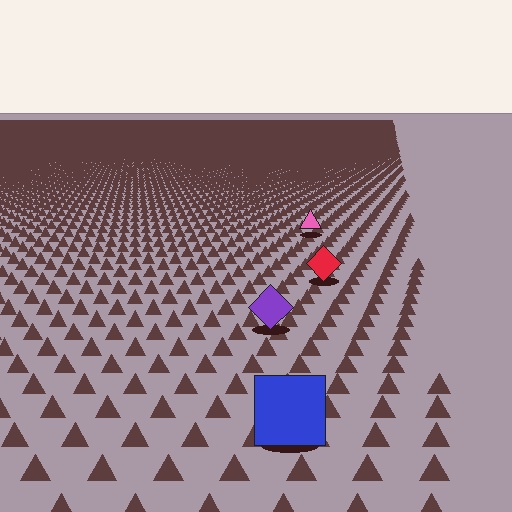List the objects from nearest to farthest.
From nearest to farthest: the blue square, the purple diamond, the red diamond, the pink triangle.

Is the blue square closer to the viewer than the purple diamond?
Yes. The blue square is closer — you can tell from the texture gradient: the ground texture is coarser near it.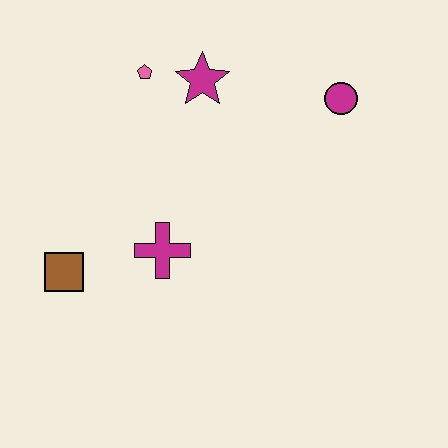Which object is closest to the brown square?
The magenta cross is closest to the brown square.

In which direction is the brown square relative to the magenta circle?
The brown square is to the left of the magenta circle.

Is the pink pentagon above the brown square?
Yes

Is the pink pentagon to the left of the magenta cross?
Yes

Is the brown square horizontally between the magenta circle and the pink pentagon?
No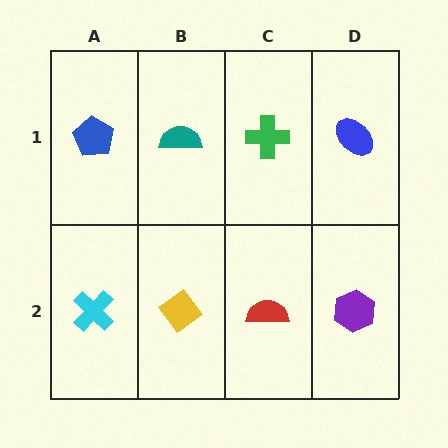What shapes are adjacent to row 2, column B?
A teal semicircle (row 1, column B), a cyan cross (row 2, column A), a red semicircle (row 2, column C).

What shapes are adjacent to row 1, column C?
A red semicircle (row 2, column C), a teal semicircle (row 1, column B), a blue ellipse (row 1, column D).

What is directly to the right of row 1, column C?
A blue ellipse.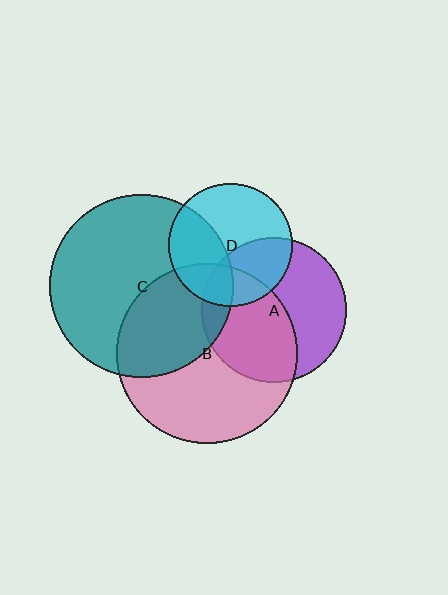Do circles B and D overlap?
Yes.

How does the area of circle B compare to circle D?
Approximately 2.2 times.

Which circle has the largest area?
Circle C (teal).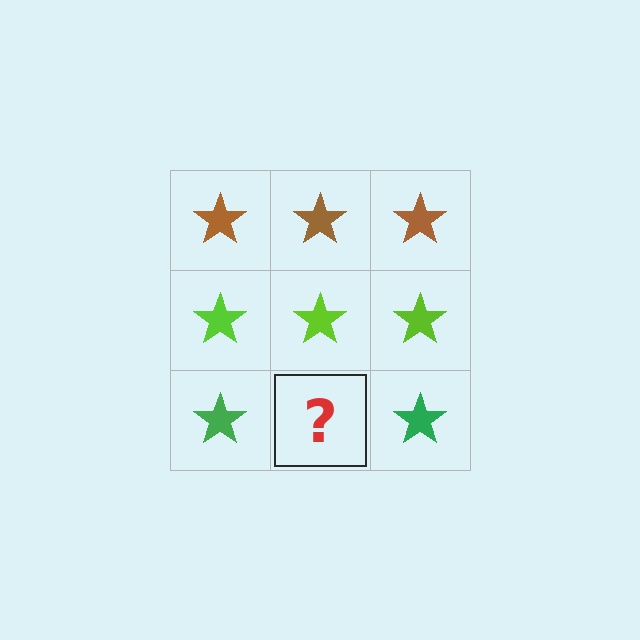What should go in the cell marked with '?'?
The missing cell should contain a green star.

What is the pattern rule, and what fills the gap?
The rule is that each row has a consistent color. The gap should be filled with a green star.